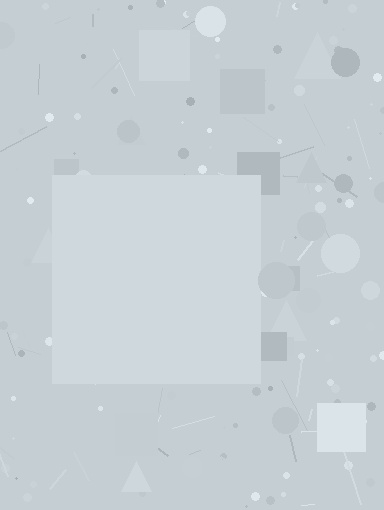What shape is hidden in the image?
A square is hidden in the image.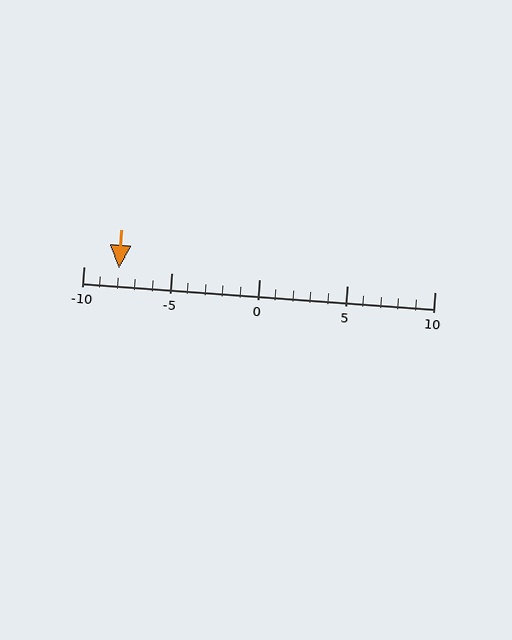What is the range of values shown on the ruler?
The ruler shows values from -10 to 10.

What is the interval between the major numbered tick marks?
The major tick marks are spaced 5 units apart.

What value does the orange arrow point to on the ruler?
The orange arrow points to approximately -8.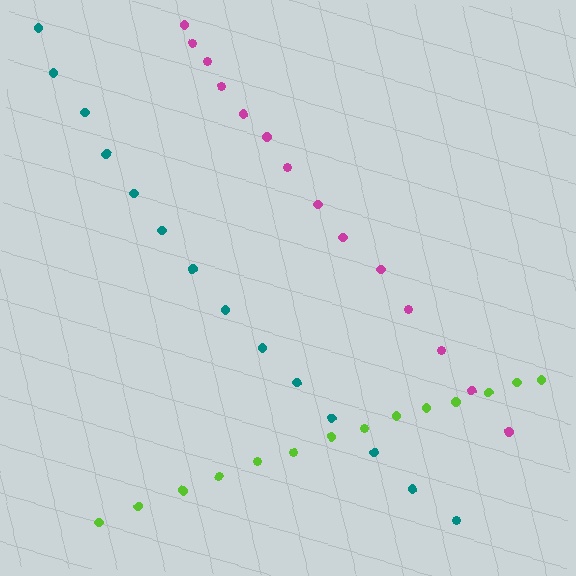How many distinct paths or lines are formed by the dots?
There are 3 distinct paths.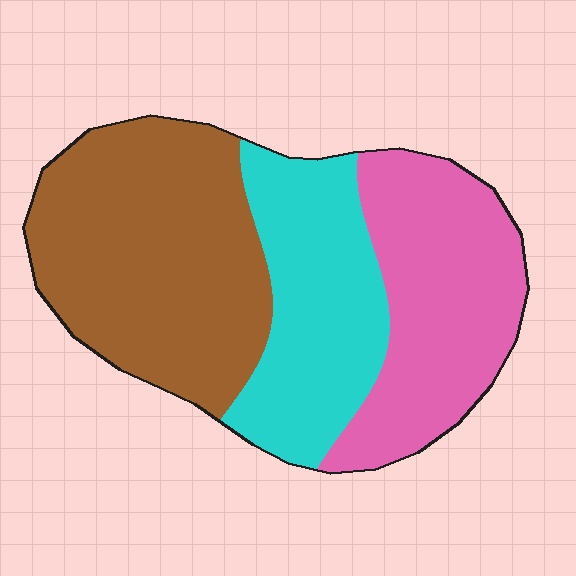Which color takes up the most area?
Brown, at roughly 40%.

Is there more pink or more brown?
Brown.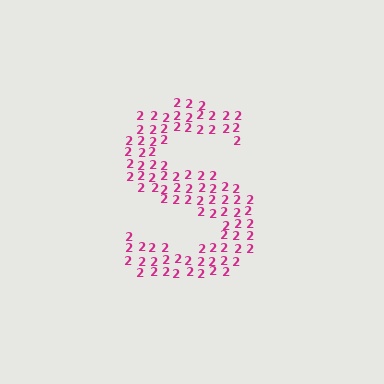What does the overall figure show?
The overall figure shows the letter S.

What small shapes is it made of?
It is made of small digit 2's.